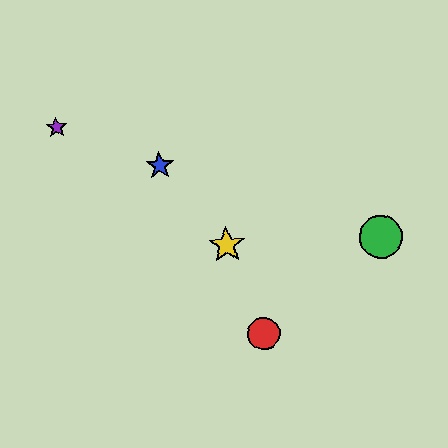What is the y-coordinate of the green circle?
The green circle is at y≈237.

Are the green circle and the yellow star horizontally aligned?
Yes, both are at y≈237.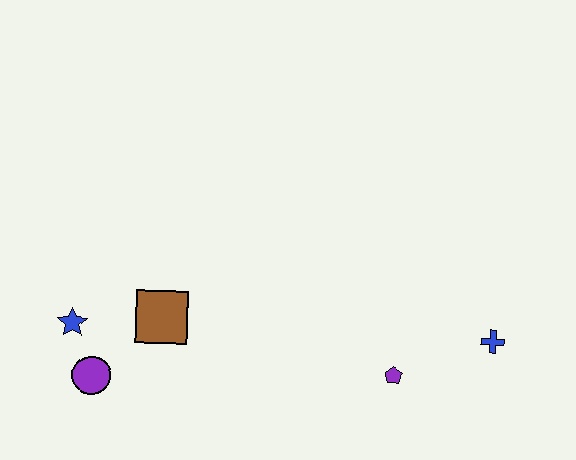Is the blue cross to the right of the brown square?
Yes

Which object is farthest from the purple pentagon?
The blue star is farthest from the purple pentagon.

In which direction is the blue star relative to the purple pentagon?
The blue star is to the left of the purple pentagon.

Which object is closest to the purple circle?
The blue star is closest to the purple circle.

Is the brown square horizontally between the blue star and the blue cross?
Yes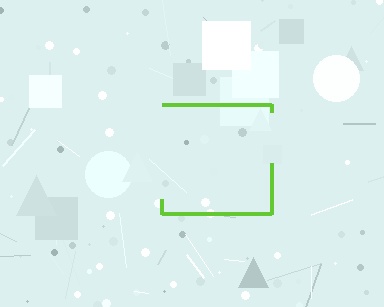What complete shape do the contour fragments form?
The contour fragments form a square.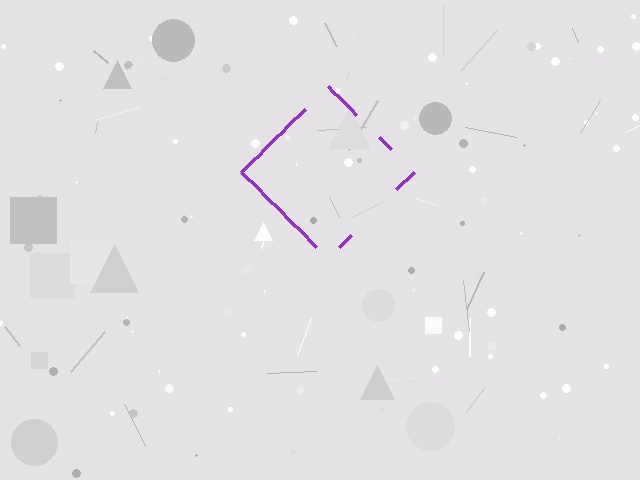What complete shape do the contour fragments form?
The contour fragments form a diamond.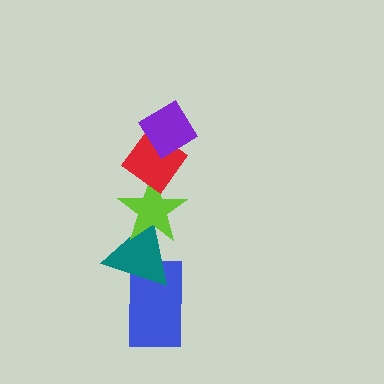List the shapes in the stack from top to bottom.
From top to bottom: the purple diamond, the red diamond, the lime star, the teal triangle, the blue rectangle.